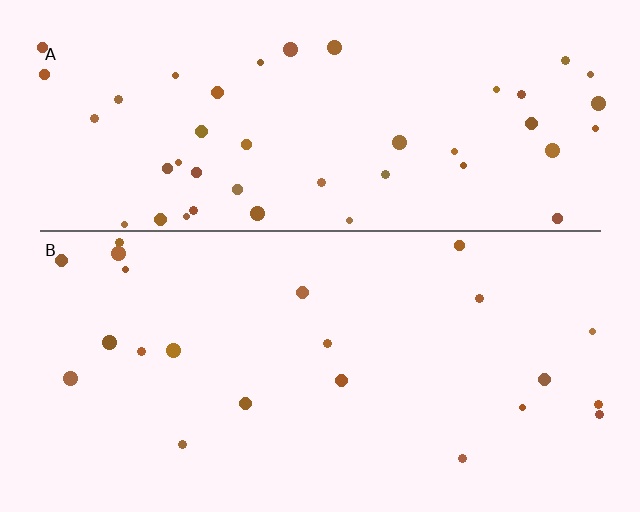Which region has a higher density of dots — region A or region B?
A (the top).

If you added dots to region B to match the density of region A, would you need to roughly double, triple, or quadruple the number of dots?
Approximately double.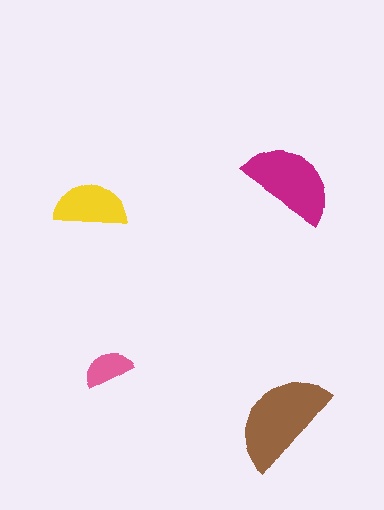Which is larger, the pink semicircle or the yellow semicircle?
The yellow one.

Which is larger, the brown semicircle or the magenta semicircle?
The brown one.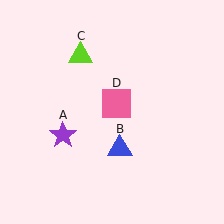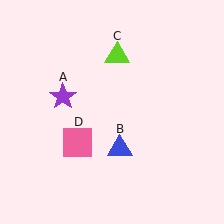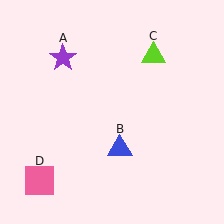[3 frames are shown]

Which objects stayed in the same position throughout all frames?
Blue triangle (object B) remained stationary.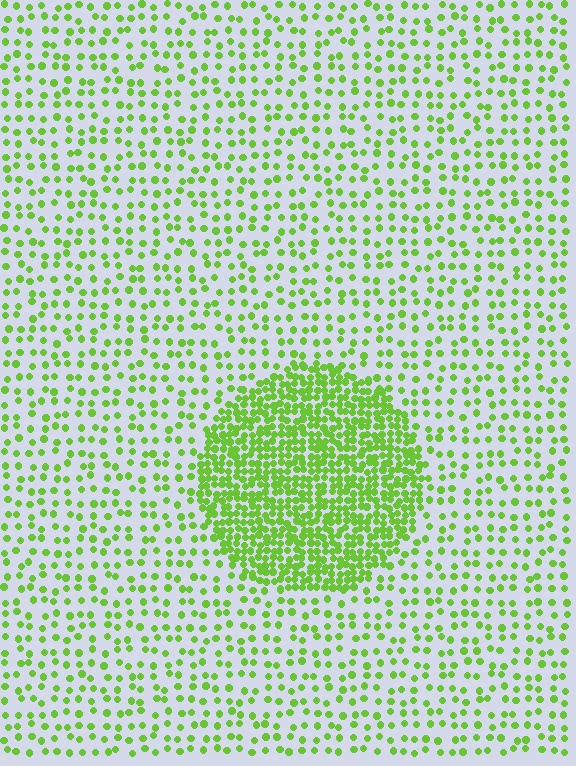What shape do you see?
I see a circle.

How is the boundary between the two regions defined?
The boundary is defined by a change in element density (approximately 2.9x ratio). All elements are the same color, size, and shape.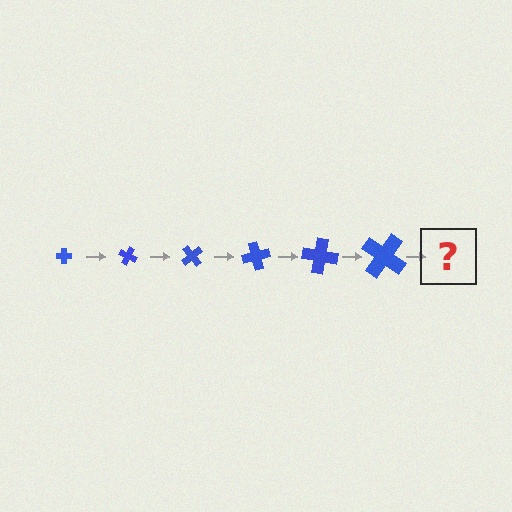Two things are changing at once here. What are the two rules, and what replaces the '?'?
The two rules are that the cross grows larger each step and it rotates 25 degrees each step. The '?' should be a cross, larger than the previous one and rotated 150 degrees from the start.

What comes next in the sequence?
The next element should be a cross, larger than the previous one and rotated 150 degrees from the start.